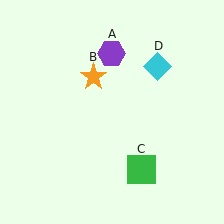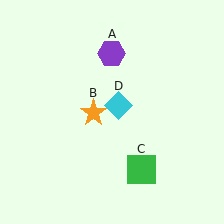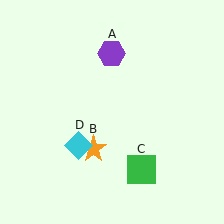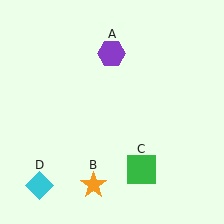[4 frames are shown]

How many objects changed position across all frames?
2 objects changed position: orange star (object B), cyan diamond (object D).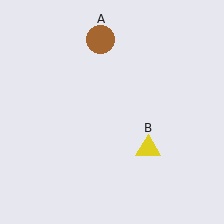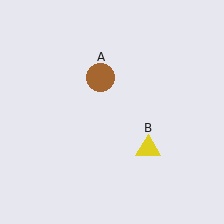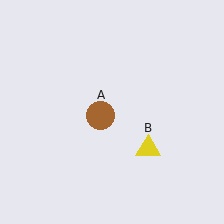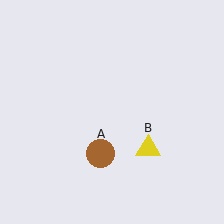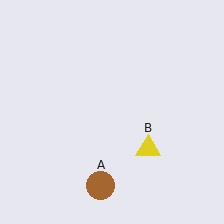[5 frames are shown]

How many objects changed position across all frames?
1 object changed position: brown circle (object A).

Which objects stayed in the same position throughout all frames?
Yellow triangle (object B) remained stationary.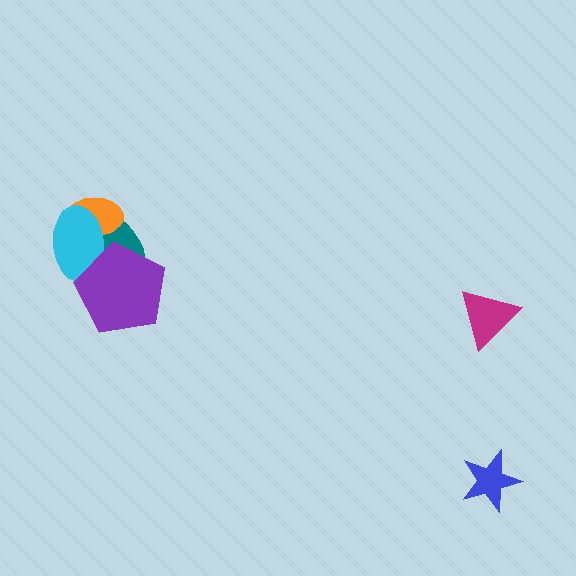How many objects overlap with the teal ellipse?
3 objects overlap with the teal ellipse.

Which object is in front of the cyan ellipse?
The purple pentagon is in front of the cyan ellipse.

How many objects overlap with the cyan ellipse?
3 objects overlap with the cyan ellipse.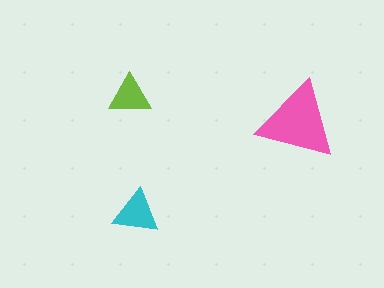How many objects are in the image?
There are 3 objects in the image.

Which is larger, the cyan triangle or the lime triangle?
The cyan one.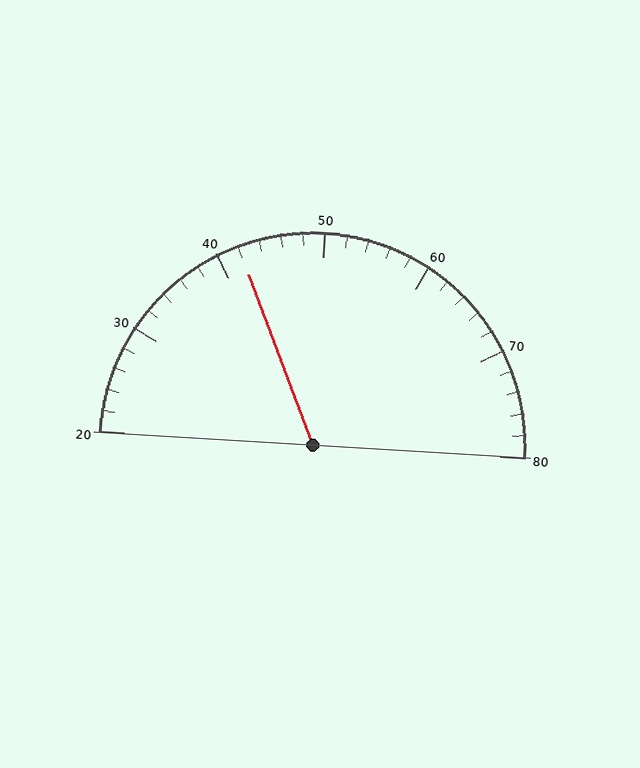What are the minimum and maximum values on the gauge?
The gauge ranges from 20 to 80.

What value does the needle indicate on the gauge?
The needle indicates approximately 42.